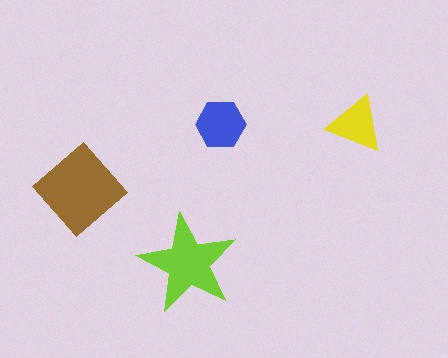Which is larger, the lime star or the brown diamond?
The brown diamond.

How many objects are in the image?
There are 4 objects in the image.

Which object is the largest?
The brown diamond.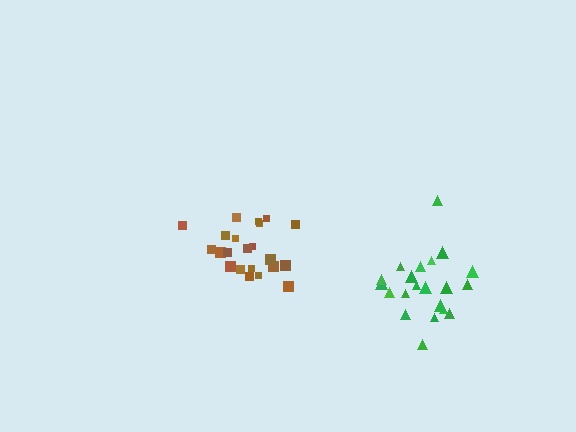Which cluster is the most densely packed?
Brown.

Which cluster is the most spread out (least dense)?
Green.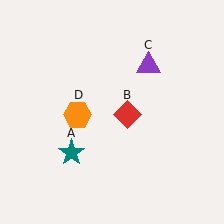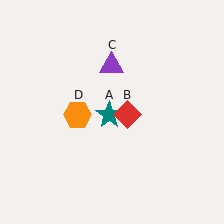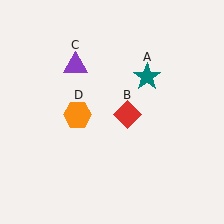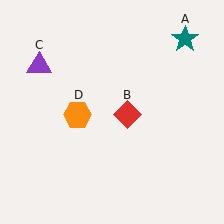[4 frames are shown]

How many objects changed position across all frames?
2 objects changed position: teal star (object A), purple triangle (object C).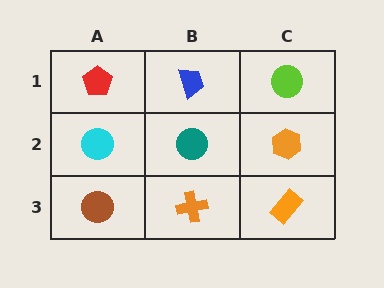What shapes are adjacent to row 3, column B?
A teal circle (row 2, column B), a brown circle (row 3, column A), an orange rectangle (row 3, column C).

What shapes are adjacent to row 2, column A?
A red pentagon (row 1, column A), a brown circle (row 3, column A), a teal circle (row 2, column B).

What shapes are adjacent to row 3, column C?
An orange hexagon (row 2, column C), an orange cross (row 3, column B).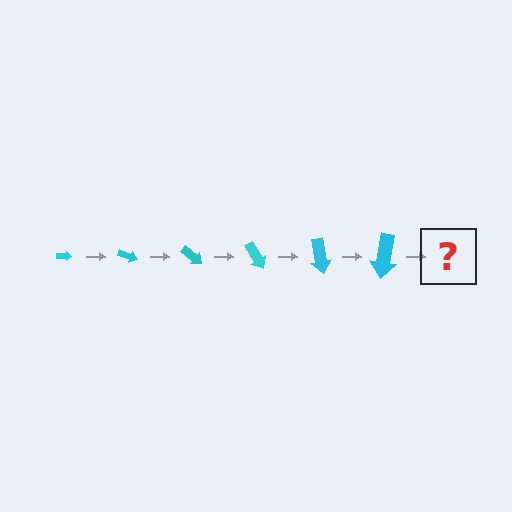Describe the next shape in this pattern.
It should be an arrow, larger than the previous one and rotated 120 degrees from the start.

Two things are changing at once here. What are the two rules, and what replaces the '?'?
The two rules are that the arrow grows larger each step and it rotates 20 degrees each step. The '?' should be an arrow, larger than the previous one and rotated 120 degrees from the start.